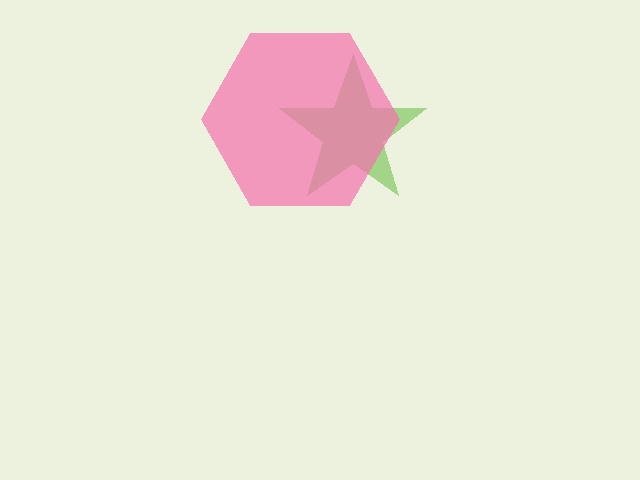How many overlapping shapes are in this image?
There are 2 overlapping shapes in the image.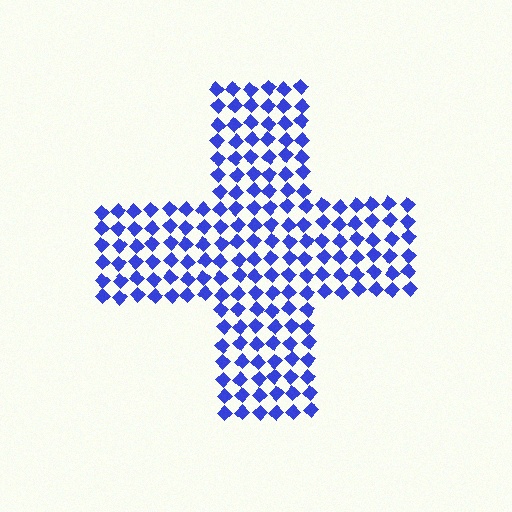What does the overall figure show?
The overall figure shows a cross.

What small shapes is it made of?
It is made of small diamonds.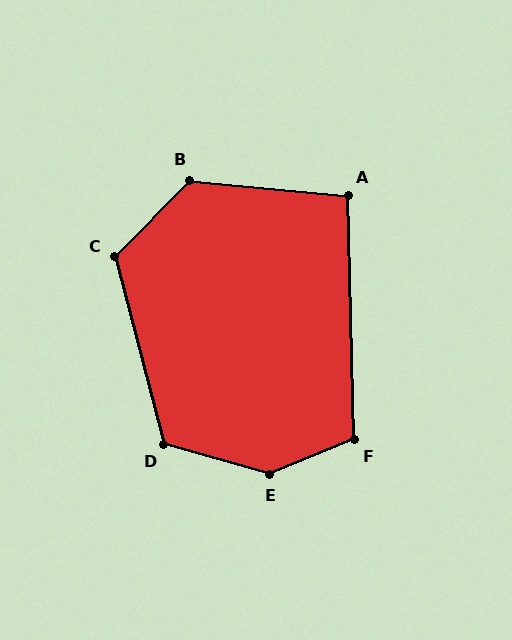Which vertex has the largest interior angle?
E, at approximately 142 degrees.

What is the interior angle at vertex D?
Approximately 120 degrees (obtuse).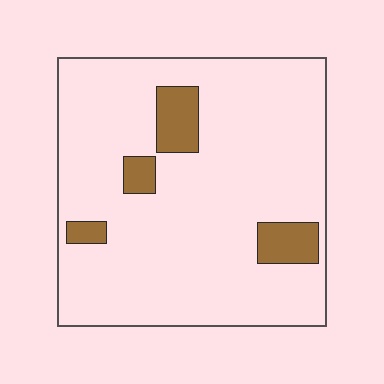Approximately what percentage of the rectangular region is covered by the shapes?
Approximately 10%.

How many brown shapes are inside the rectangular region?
4.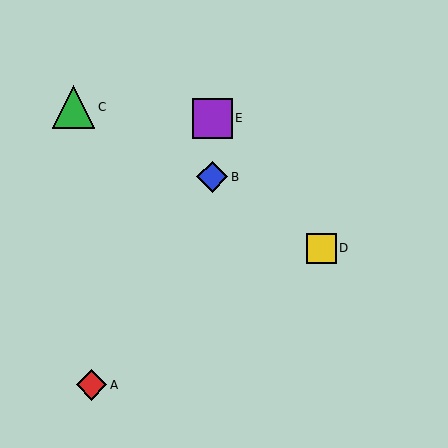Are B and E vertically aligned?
Yes, both are at x≈212.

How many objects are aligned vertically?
2 objects (B, E) are aligned vertically.